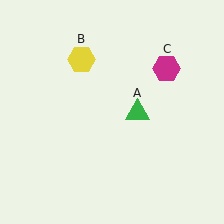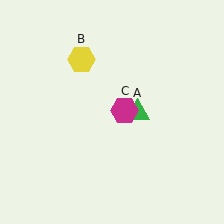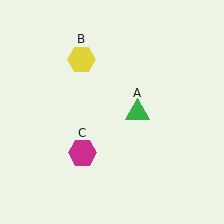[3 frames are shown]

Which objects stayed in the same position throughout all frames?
Green triangle (object A) and yellow hexagon (object B) remained stationary.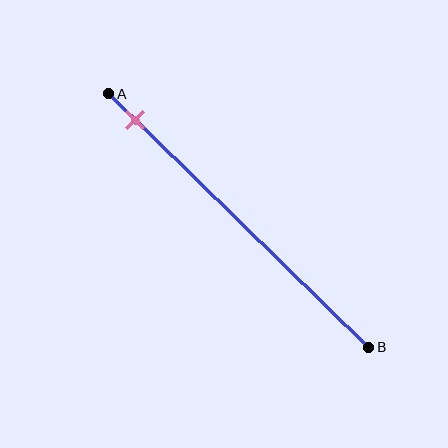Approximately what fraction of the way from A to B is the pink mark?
The pink mark is approximately 10% of the way from A to B.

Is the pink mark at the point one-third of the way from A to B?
No, the mark is at about 10% from A, not at the 33% one-third point.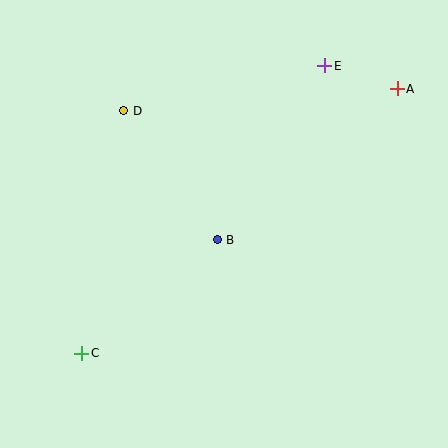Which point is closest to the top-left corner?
Point D is closest to the top-left corner.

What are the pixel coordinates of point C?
Point C is at (82, 353).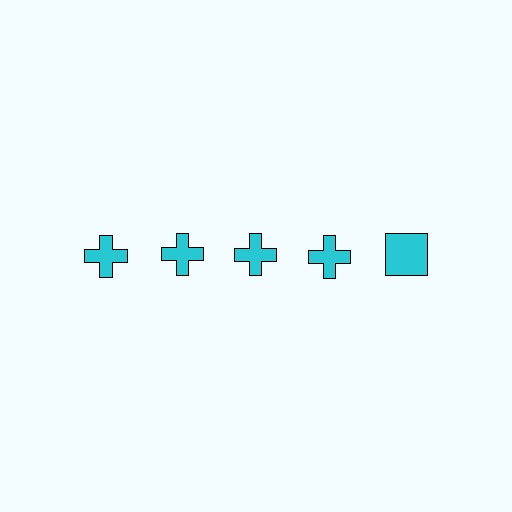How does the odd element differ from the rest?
It has a different shape: square instead of cross.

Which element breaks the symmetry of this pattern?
The cyan square in the top row, rightmost column breaks the symmetry. All other shapes are cyan crosses.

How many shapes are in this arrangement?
There are 5 shapes arranged in a grid pattern.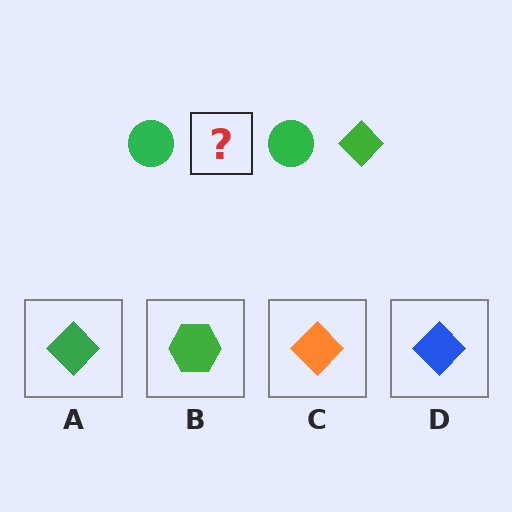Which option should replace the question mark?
Option A.